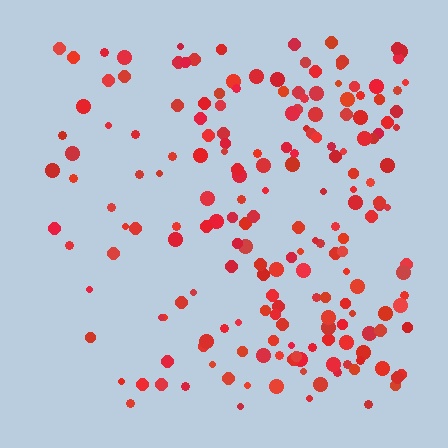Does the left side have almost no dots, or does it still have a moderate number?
Still a moderate number, just noticeably fewer than the right.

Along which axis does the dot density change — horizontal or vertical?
Horizontal.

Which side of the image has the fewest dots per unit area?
The left.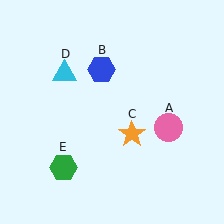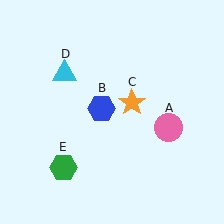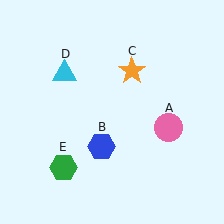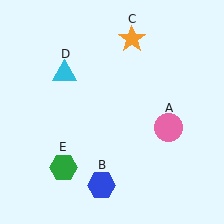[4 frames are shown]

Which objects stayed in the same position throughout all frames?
Pink circle (object A) and cyan triangle (object D) and green hexagon (object E) remained stationary.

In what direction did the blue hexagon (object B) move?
The blue hexagon (object B) moved down.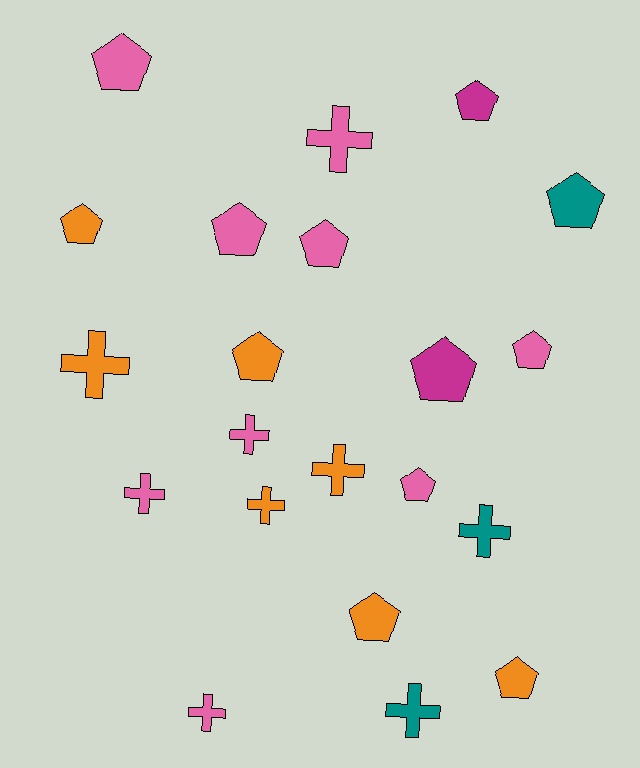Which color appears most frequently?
Pink, with 9 objects.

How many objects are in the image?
There are 21 objects.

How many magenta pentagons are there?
There are 2 magenta pentagons.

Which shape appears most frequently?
Pentagon, with 12 objects.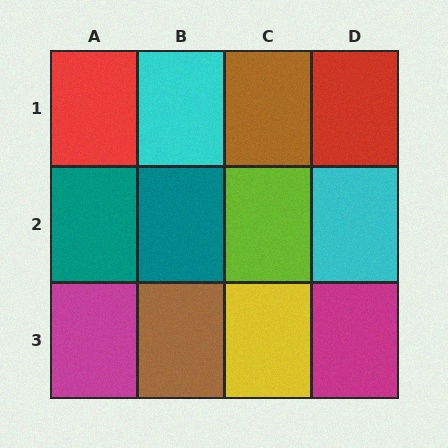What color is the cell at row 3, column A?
Magenta.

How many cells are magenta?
2 cells are magenta.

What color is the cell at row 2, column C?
Lime.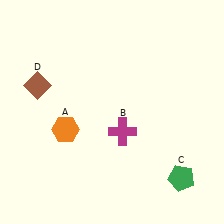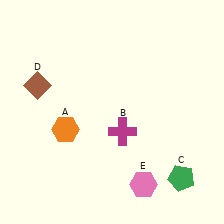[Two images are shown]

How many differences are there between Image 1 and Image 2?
There is 1 difference between the two images.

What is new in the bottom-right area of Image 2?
A pink hexagon (E) was added in the bottom-right area of Image 2.